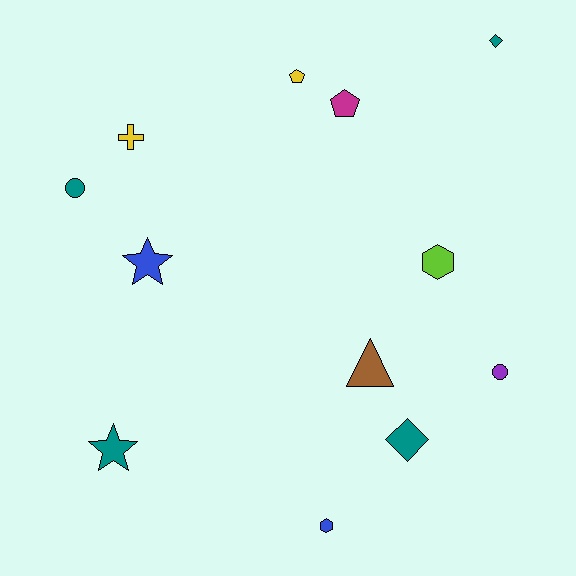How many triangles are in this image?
There is 1 triangle.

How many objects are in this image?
There are 12 objects.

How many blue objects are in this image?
There are 2 blue objects.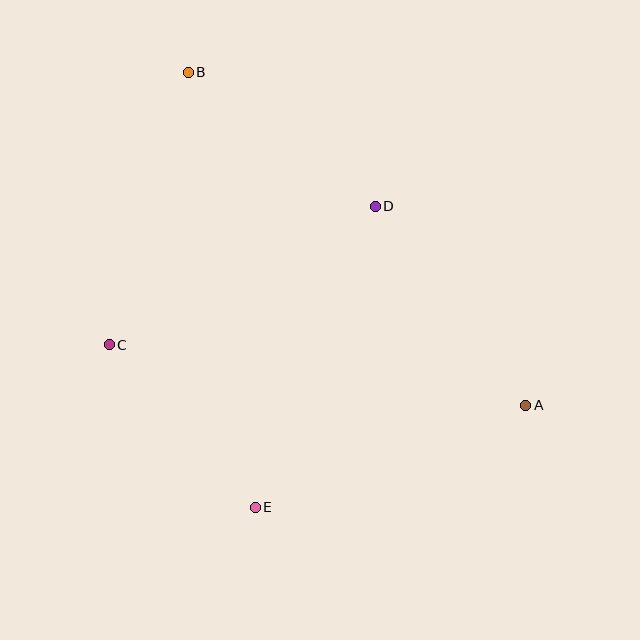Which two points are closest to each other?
Points C and E are closest to each other.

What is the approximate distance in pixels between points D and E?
The distance between D and E is approximately 324 pixels.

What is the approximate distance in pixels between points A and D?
The distance between A and D is approximately 250 pixels.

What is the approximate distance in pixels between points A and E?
The distance between A and E is approximately 289 pixels.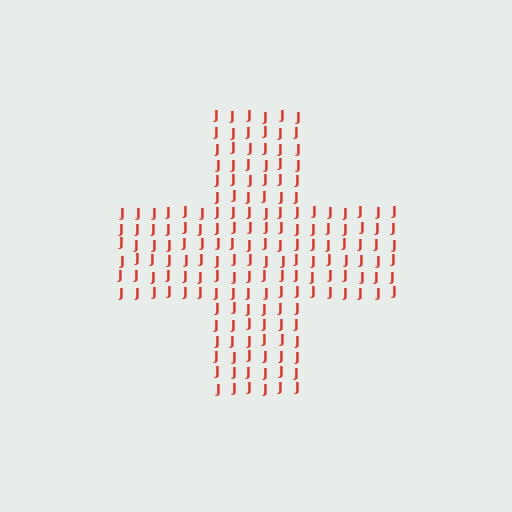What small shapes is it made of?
It is made of small letter J's.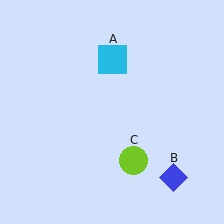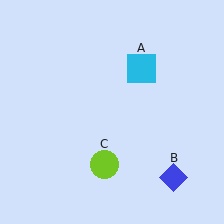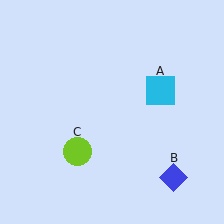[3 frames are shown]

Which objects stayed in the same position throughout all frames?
Blue diamond (object B) remained stationary.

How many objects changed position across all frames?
2 objects changed position: cyan square (object A), lime circle (object C).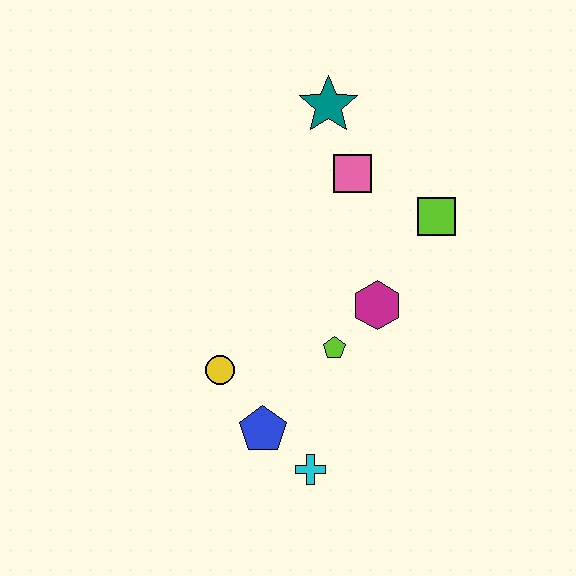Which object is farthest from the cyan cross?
The teal star is farthest from the cyan cross.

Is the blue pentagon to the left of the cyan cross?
Yes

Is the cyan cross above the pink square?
No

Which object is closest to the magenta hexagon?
The lime pentagon is closest to the magenta hexagon.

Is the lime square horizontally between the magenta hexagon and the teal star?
No